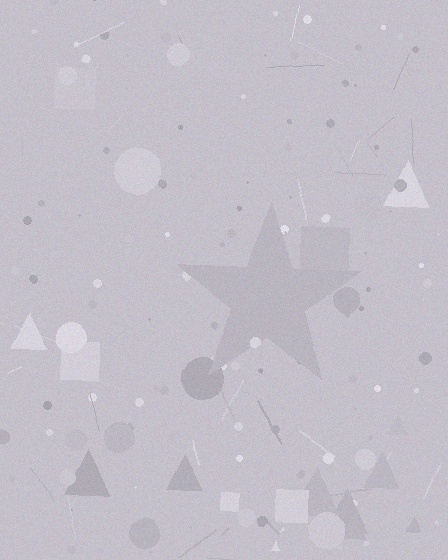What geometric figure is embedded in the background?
A star is embedded in the background.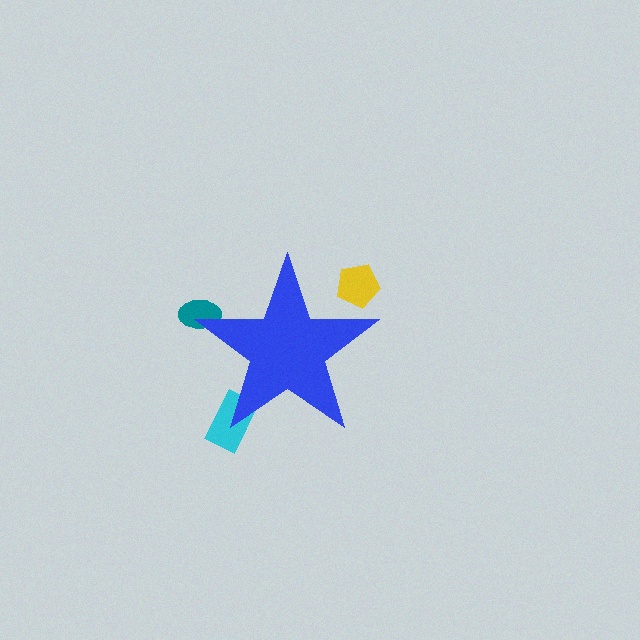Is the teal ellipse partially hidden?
Yes, the teal ellipse is partially hidden behind the blue star.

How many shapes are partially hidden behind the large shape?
3 shapes are partially hidden.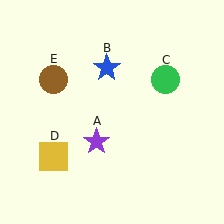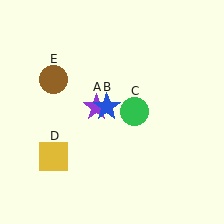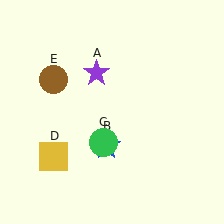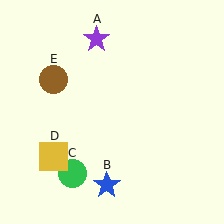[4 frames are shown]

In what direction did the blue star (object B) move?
The blue star (object B) moved down.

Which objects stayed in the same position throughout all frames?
Yellow square (object D) and brown circle (object E) remained stationary.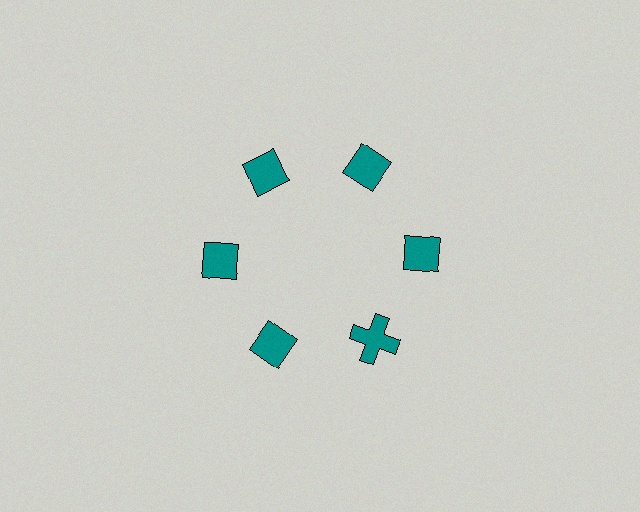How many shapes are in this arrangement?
There are 6 shapes arranged in a ring pattern.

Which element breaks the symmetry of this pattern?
The teal cross at roughly the 5 o'clock position breaks the symmetry. All other shapes are teal diamonds.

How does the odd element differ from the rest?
It has a different shape: cross instead of diamond.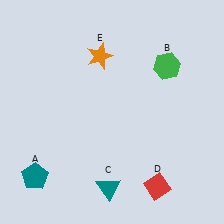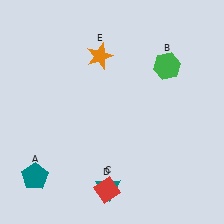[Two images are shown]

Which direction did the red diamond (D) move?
The red diamond (D) moved left.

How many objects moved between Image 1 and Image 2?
1 object moved between the two images.